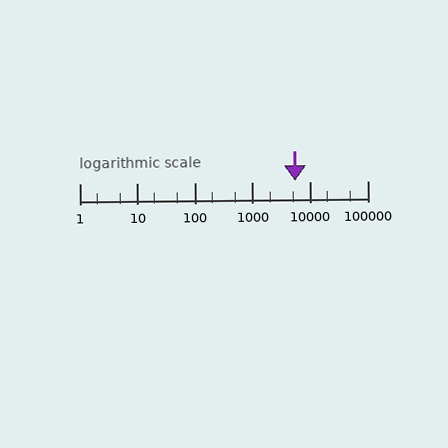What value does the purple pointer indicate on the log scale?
The pointer indicates approximately 5600.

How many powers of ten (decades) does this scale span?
The scale spans 5 decades, from 1 to 100000.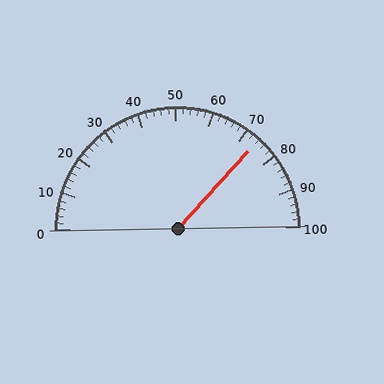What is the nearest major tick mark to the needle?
The nearest major tick mark is 70.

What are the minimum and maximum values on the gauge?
The gauge ranges from 0 to 100.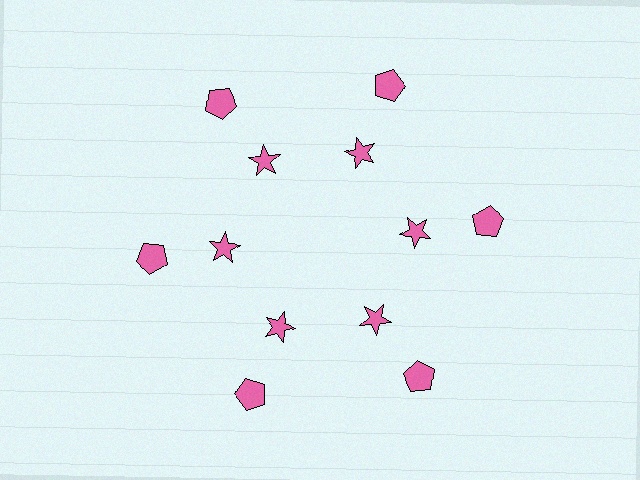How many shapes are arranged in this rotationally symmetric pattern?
There are 12 shapes, arranged in 6 groups of 2.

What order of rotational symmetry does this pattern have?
This pattern has 6-fold rotational symmetry.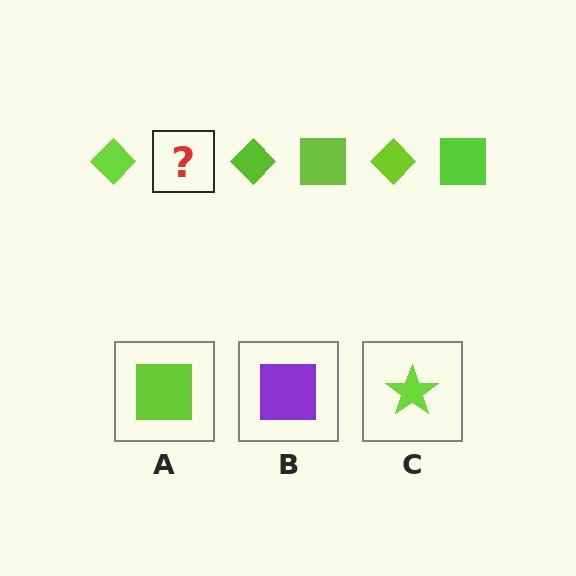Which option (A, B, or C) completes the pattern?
A.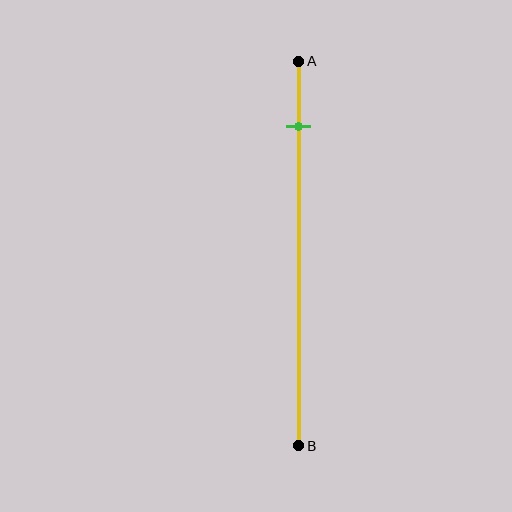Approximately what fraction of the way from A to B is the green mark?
The green mark is approximately 15% of the way from A to B.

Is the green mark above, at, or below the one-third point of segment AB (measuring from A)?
The green mark is above the one-third point of segment AB.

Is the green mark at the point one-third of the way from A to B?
No, the mark is at about 15% from A, not at the 33% one-third point.